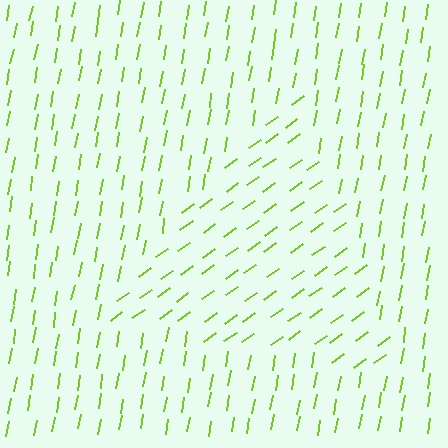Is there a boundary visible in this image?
Yes, there is a texture boundary formed by a change in line orientation.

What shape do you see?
I see a triangle.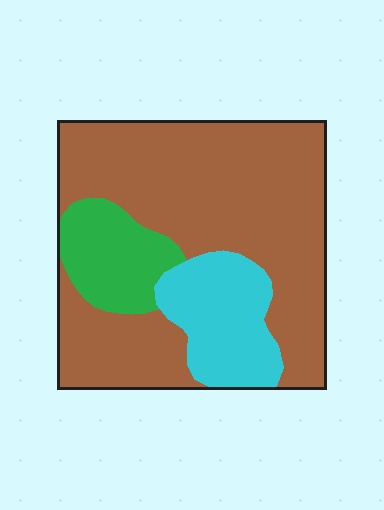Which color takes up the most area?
Brown, at roughly 70%.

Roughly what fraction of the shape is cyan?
Cyan covers 18% of the shape.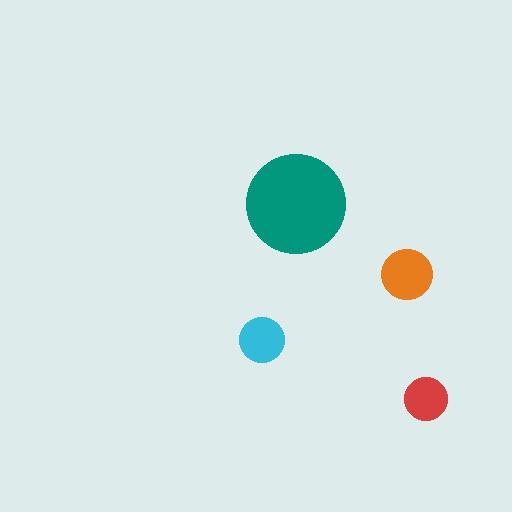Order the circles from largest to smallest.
the teal one, the orange one, the cyan one, the red one.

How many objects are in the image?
There are 4 objects in the image.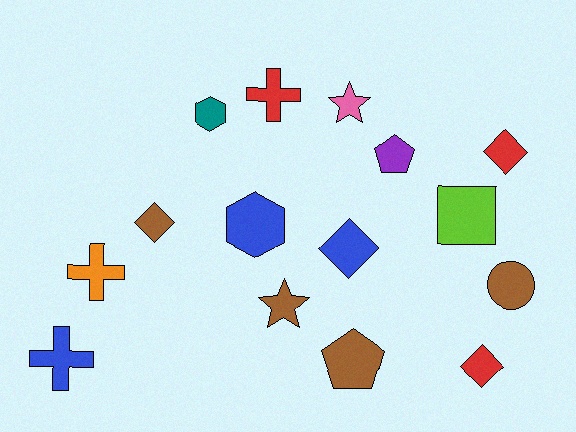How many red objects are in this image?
There are 3 red objects.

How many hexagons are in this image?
There are 2 hexagons.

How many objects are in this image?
There are 15 objects.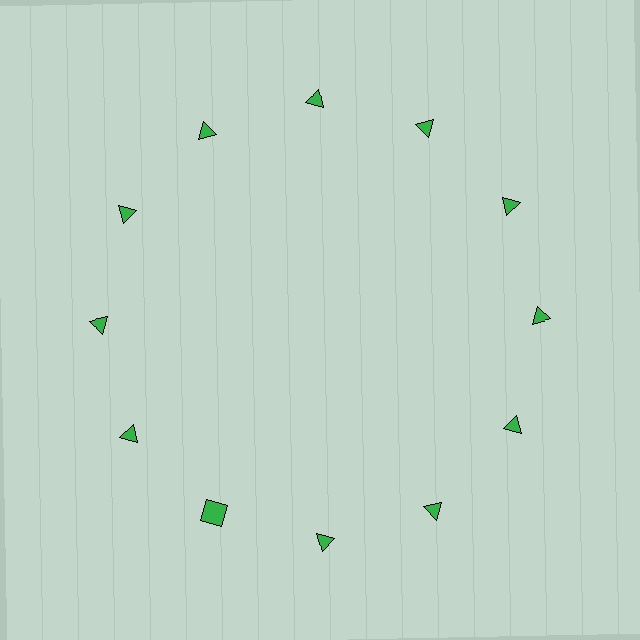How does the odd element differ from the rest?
It has a different shape: square instead of triangle.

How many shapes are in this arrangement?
There are 12 shapes arranged in a ring pattern.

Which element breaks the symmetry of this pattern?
The green square at roughly the 7 o'clock position breaks the symmetry. All other shapes are green triangles.